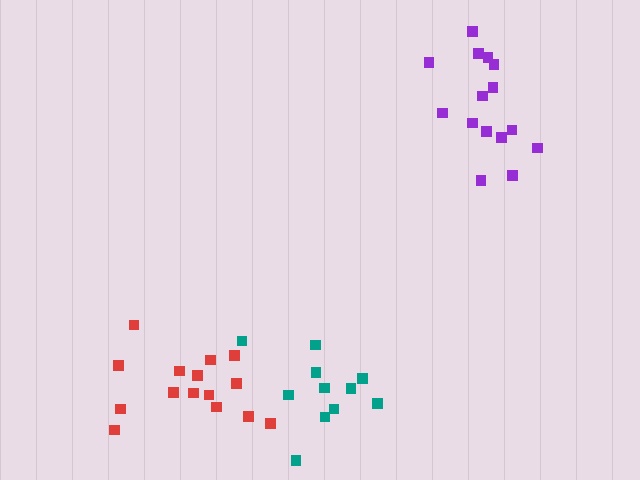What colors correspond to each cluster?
The clusters are colored: red, teal, purple.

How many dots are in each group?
Group 1: 15 dots, Group 2: 11 dots, Group 3: 15 dots (41 total).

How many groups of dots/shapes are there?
There are 3 groups.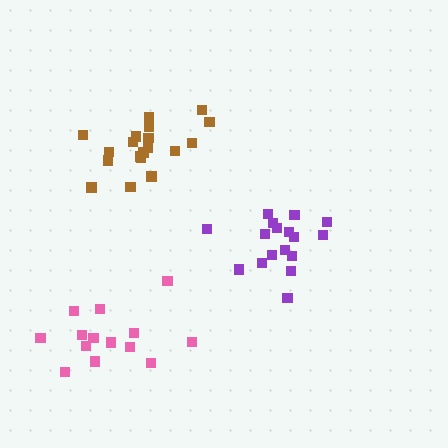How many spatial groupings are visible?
There are 3 spatial groupings.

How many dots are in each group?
Group 1: 17 dots, Group 2: 19 dots, Group 3: 14 dots (50 total).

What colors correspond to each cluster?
The clusters are colored: purple, brown, pink.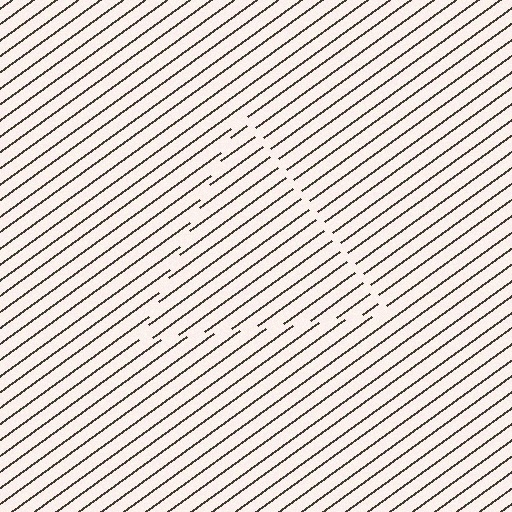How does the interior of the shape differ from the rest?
The interior of the shape contains the same grating, shifted by half a period — the contour is defined by the phase discontinuity where line-ends from the inner and outer gratings abut.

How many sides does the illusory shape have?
3 sides — the line-ends trace a triangle.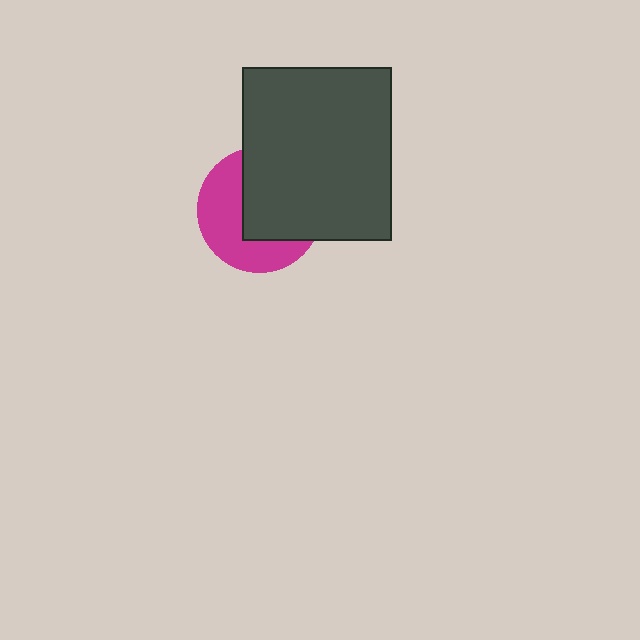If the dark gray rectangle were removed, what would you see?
You would see the complete magenta circle.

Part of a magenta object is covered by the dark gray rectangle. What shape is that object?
It is a circle.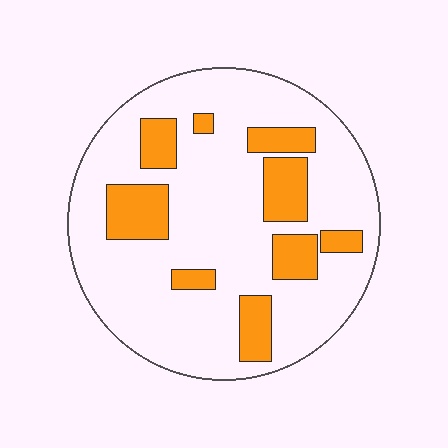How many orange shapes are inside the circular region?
9.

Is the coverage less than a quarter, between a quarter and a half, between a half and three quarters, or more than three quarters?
Less than a quarter.